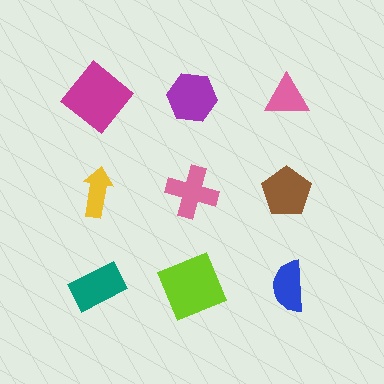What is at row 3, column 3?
A blue semicircle.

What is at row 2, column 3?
A brown pentagon.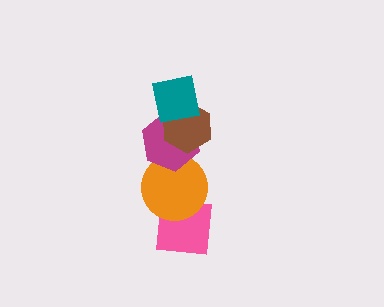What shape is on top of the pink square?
The orange circle is on top of the pink square.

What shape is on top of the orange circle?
The magenta hexagon is on top of the orange circle.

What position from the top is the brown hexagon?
The brown hexagon is 2nd from the top.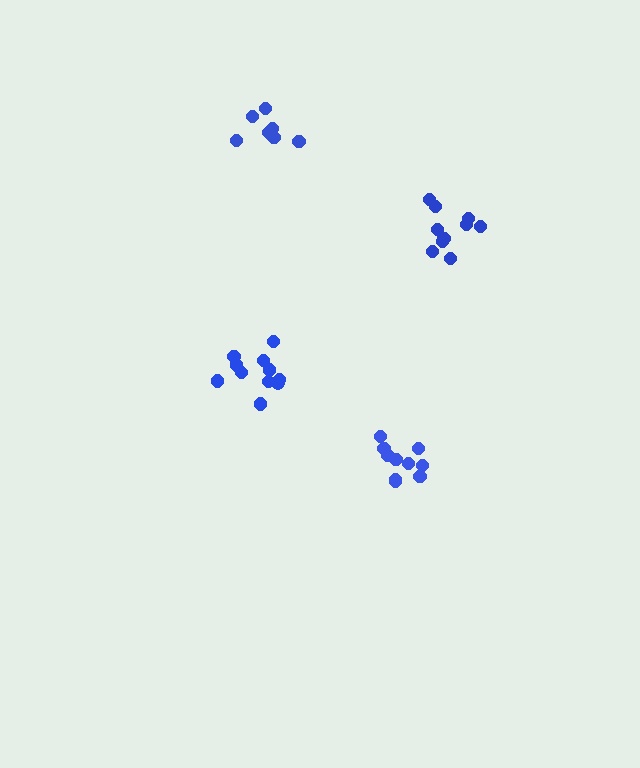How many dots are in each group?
Group 1: 10 dots, Group 2: 7 dots, Group 3: 11 dots, Group 4: 10 dots (38 total).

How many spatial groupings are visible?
There are 4 spatial groupings.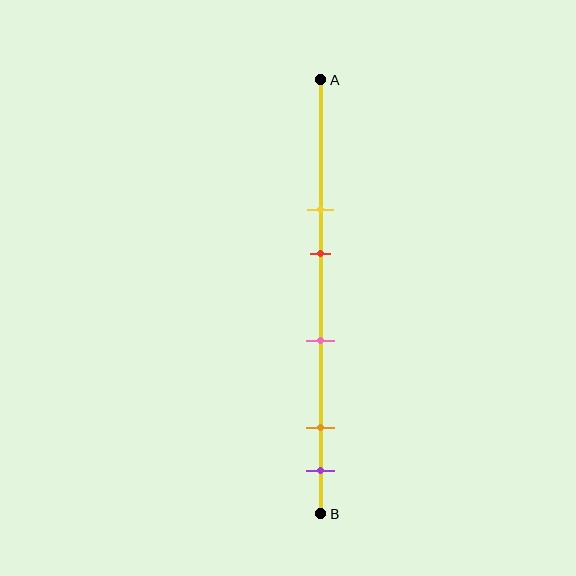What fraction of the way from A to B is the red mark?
The red mark is approximately 40% (0.4) of the way from A to B.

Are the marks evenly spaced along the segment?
No, the marks are not evenly spaced.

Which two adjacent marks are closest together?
The orange and purple marks are the closest adjacent pair.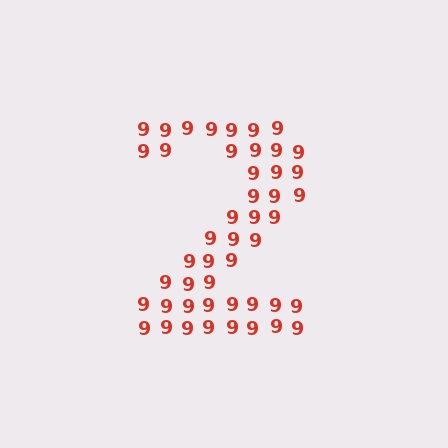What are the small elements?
The small elements are digit 9's.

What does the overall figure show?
The overall figure shows the digit 2.